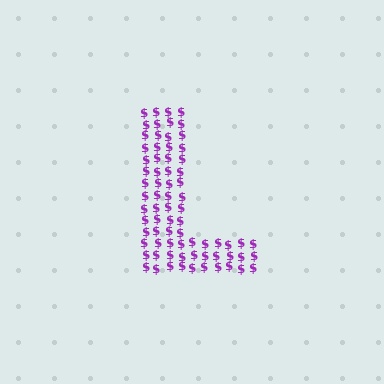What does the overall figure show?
The overall figure shows the letter L.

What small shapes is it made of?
It is made of small dollar signs.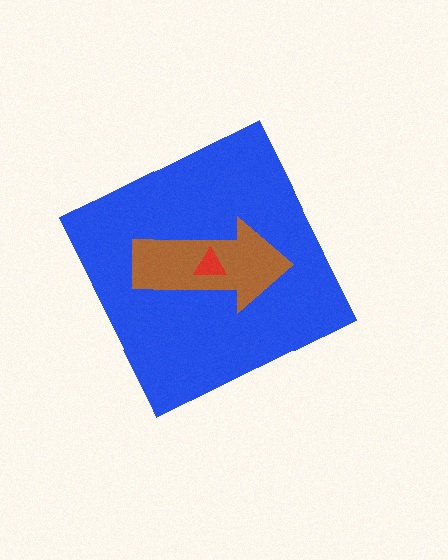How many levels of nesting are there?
3.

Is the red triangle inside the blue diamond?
Yes.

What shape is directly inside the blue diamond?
The brown arrow.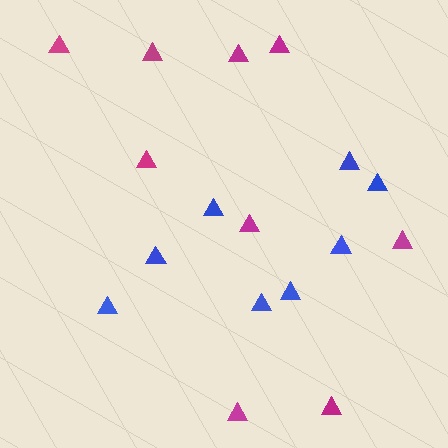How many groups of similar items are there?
There are 2 groups: one group of blue triangles (8) and one group of magenta triangles (9).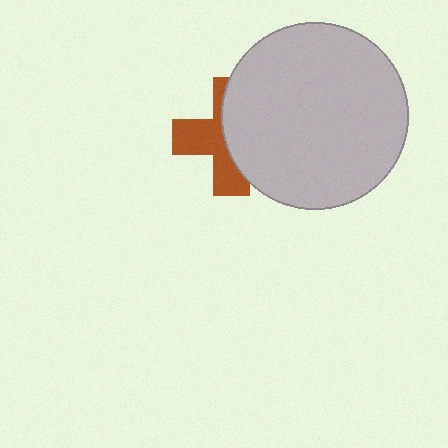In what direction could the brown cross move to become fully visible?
The brown cross could move left. That would shift it out from behind the light gray circle entirely.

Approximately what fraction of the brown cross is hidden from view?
Roughly 53% of the brown cross is hidden behind the light gray circle.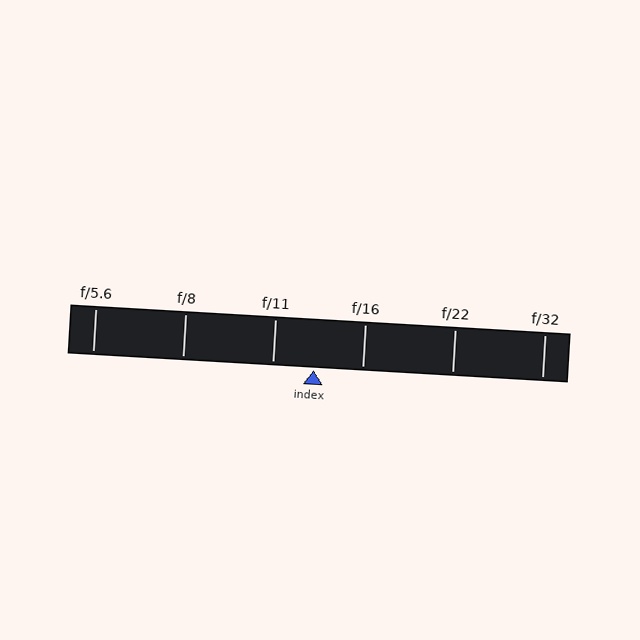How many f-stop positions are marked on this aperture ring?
There are 6 f-stop positions marked.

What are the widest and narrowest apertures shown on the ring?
The widest aperture shown is f/5.6 and the narrowest is f/32.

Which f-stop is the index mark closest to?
The index mark is closest to f/11.